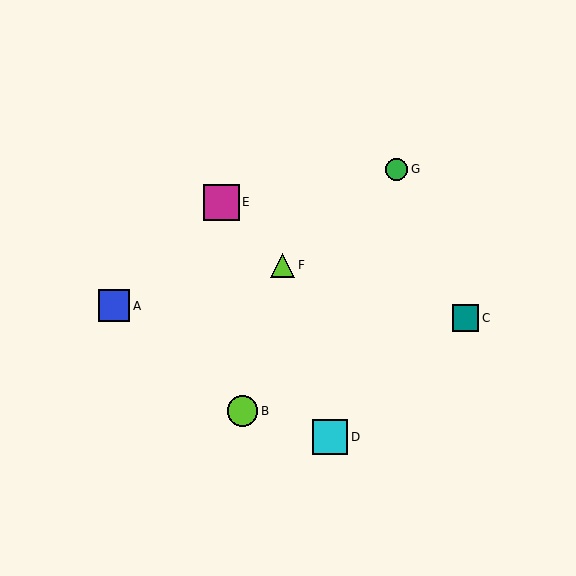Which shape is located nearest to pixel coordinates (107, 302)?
The blue square (labeled A) at (114, 306) is nearest to that location.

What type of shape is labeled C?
Shape C is a teal square.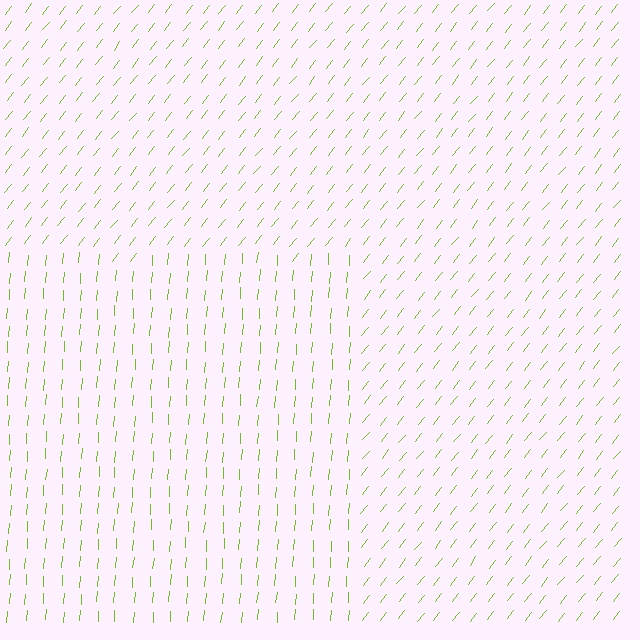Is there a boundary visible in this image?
Yes, there is a texture boundary formed by a change in line orientation.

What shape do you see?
I see a rectangle.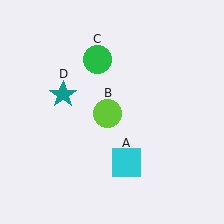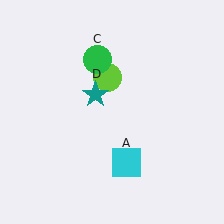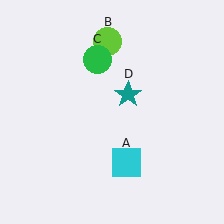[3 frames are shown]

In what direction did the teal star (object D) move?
The teal star (object D) moved right.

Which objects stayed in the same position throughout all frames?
Cyan square (object A) and green circle (object C) remained stationary.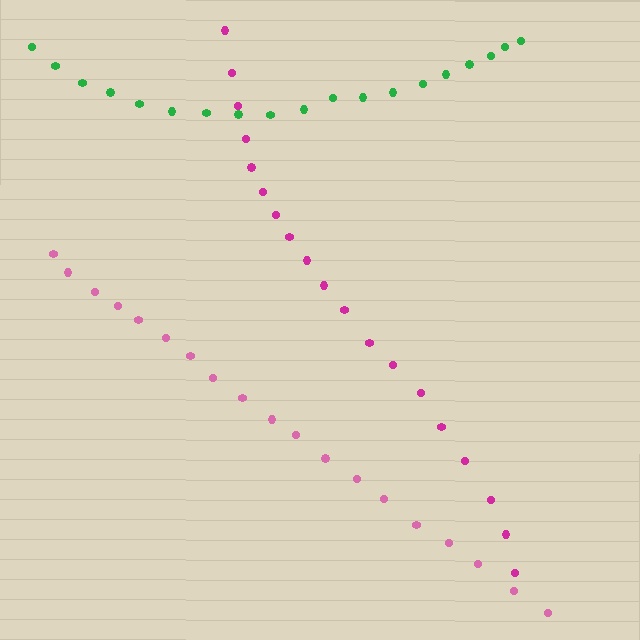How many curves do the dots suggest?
There are 3 distinct paths.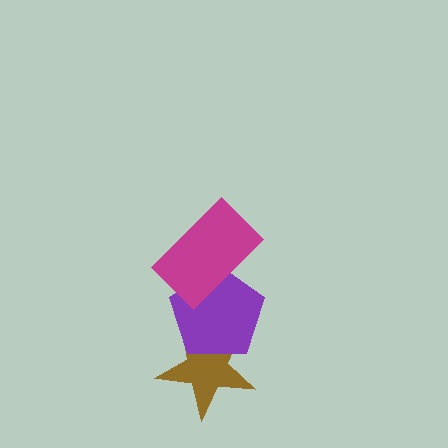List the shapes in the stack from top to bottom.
From top to bottom: the magenta rectangle, the purple pentagon, the brown star.